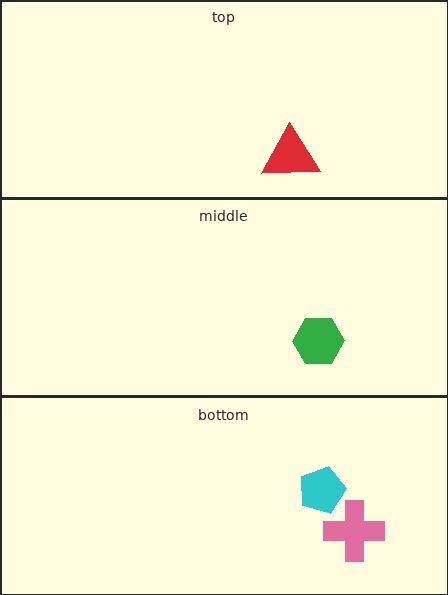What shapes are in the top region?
The red triangle.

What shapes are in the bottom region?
The pink cross, the cyan pentagon.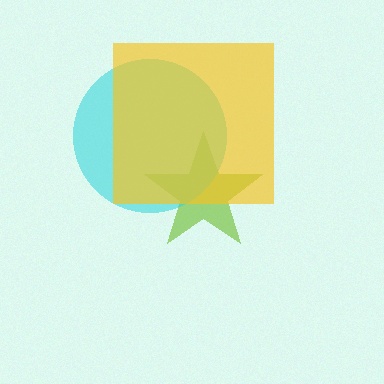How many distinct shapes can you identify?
There are 3 distinct shapes: a lime star, a cyan circle, a yellow square.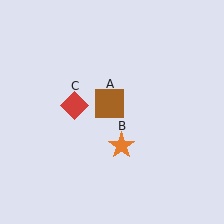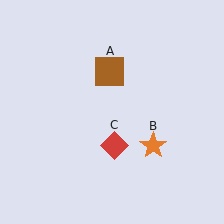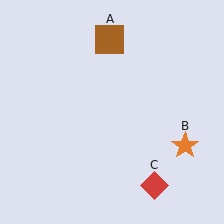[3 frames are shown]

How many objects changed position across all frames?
3 objects changed position: brown square (object A), orange star (object B), red diamond (object C).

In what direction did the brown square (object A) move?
The brown square (object A) moved up.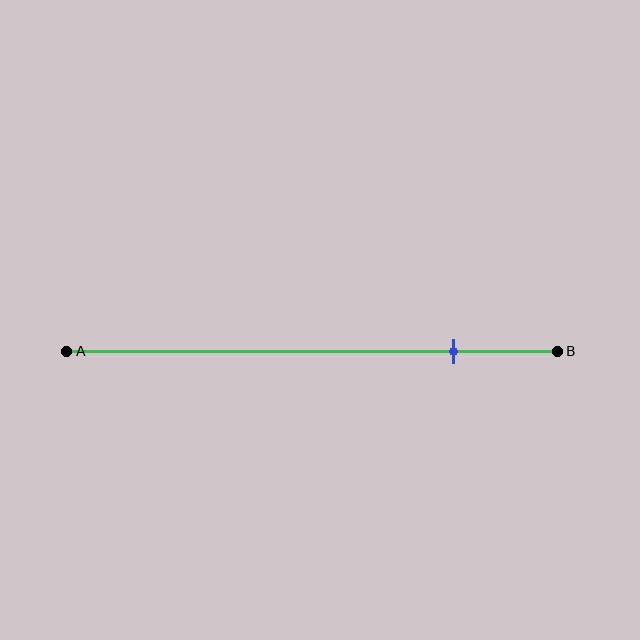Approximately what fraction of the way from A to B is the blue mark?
The blue mark is approximately 80% of the way from A to B.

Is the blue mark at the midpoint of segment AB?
No, the mark is at about 80% from A, not at the 50% midpoint.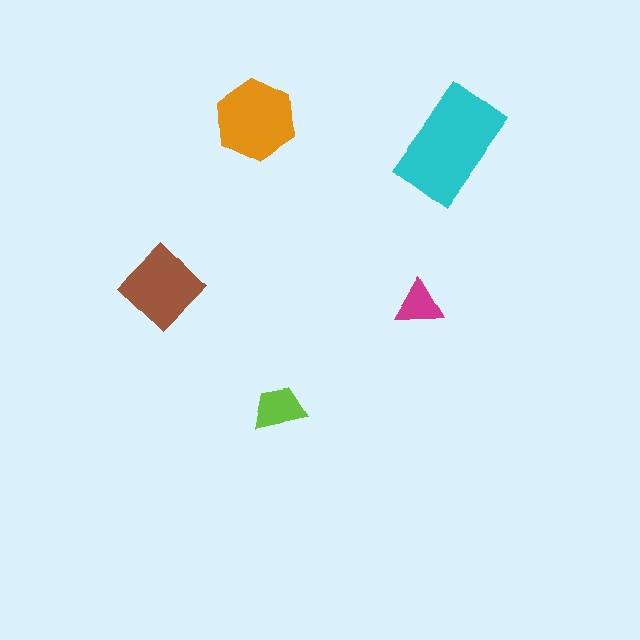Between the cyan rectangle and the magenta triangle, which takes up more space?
The cyan rectangle.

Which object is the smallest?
The magenta triangle.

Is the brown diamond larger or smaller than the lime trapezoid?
Larger.